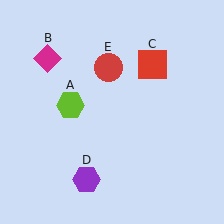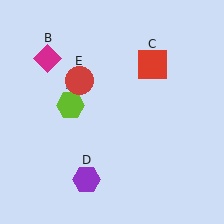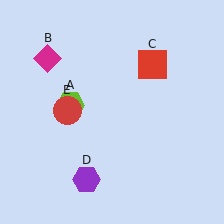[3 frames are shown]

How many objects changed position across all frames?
1 object changed position: red circle (object E).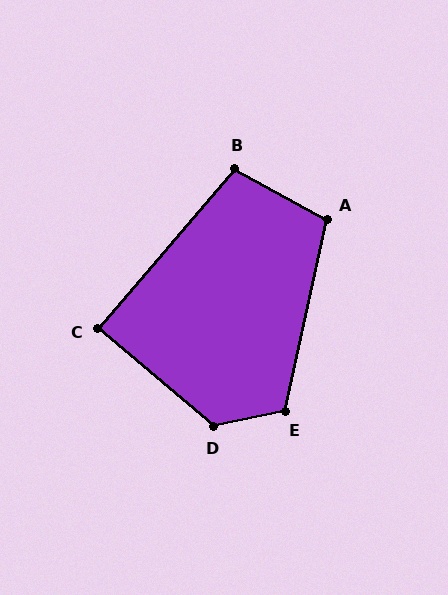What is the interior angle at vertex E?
Approximately 114 degrees (obtuse).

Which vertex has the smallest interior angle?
C, at approximately 90 degrees.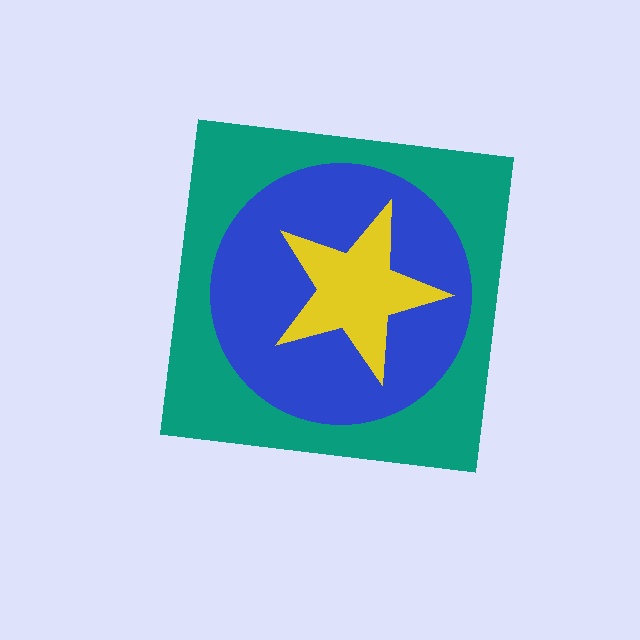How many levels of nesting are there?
3.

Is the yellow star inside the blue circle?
Yes.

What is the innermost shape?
The yellow star.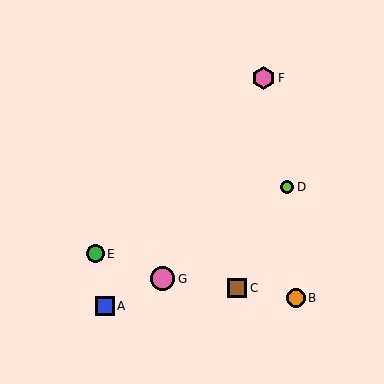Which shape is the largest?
The pink circle (labeled G) is the largest.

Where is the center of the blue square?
The center of the blue square is at (105, 306).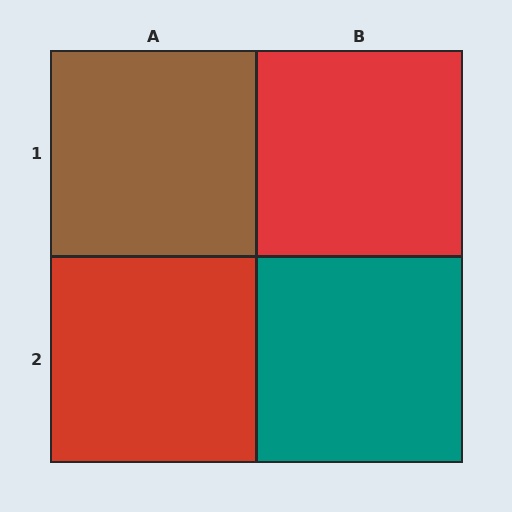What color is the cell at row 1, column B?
Red.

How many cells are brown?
1 cell is brown.